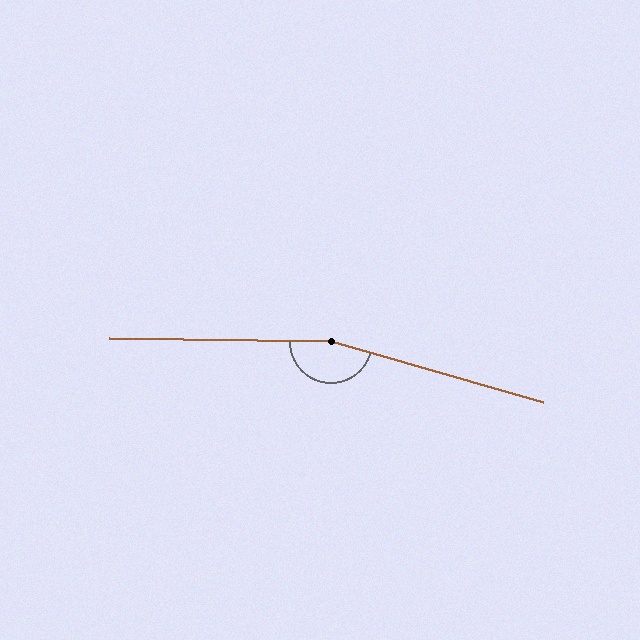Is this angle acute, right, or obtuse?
It is obtuse.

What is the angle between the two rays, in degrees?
Approximately 165 degrees.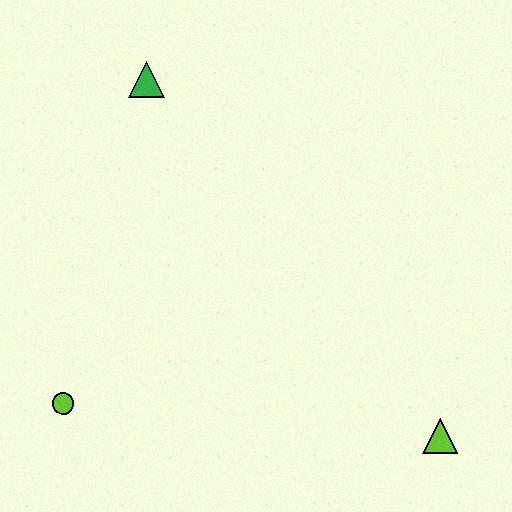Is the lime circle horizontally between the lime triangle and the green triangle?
No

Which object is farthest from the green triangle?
The lime triangle is farthest from the green triangle.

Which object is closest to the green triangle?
The lime circle is closest to the green triangle.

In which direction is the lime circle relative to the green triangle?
The lime circle is below the green triangle.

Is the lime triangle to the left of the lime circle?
No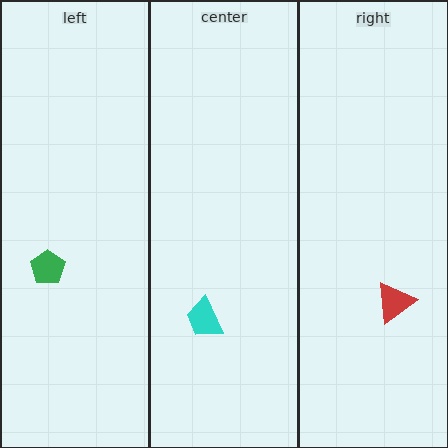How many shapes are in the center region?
1.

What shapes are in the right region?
The red triangle.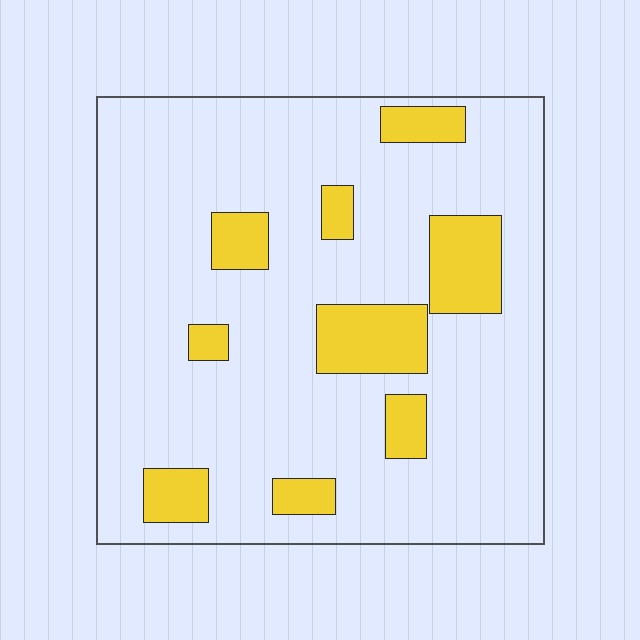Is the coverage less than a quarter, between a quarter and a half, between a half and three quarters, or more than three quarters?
Less than a quarter.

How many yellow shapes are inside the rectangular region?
9.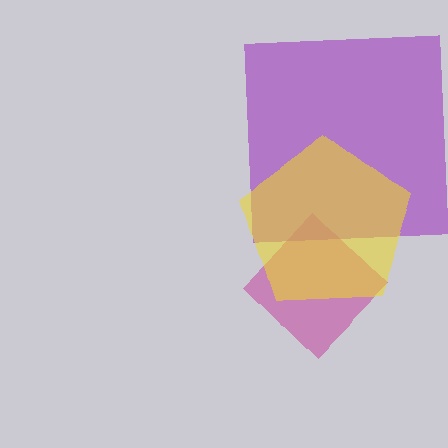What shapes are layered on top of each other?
The layered shapes are: a magenta diamond, a purple square, a yellow pentagon.